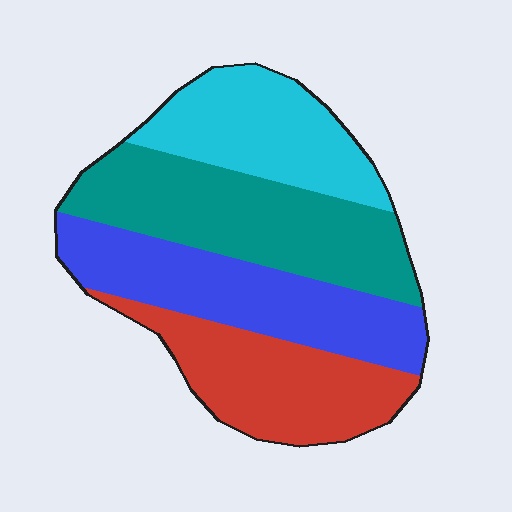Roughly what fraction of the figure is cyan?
Cyan takes up less than a quarter of the figure.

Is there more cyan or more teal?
Teal.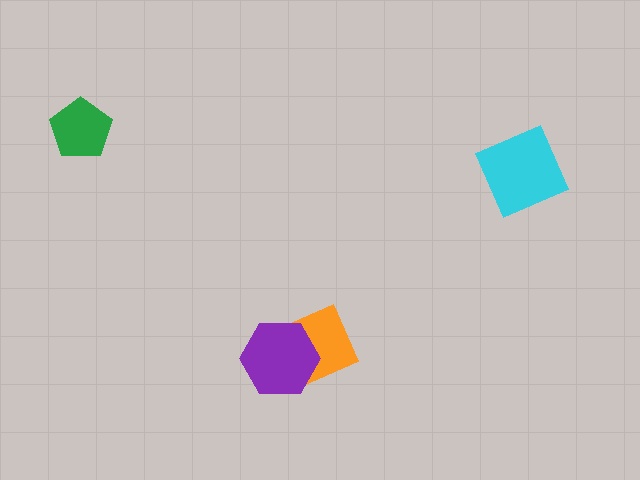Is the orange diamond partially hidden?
Yes, it is partially covered by another shape.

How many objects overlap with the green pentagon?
0 objects overlap with the green pentagon.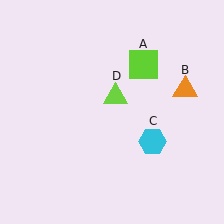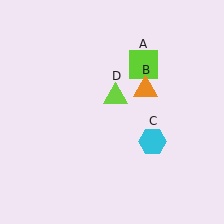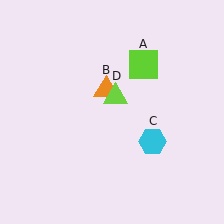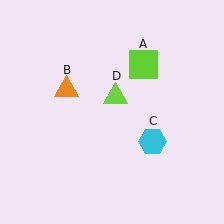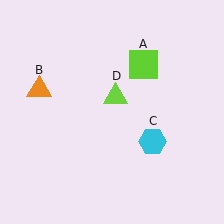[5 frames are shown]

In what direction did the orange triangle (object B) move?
The orange triangle (object B) moved left.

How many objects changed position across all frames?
1 object changed position: orange triangle (object B).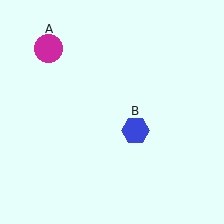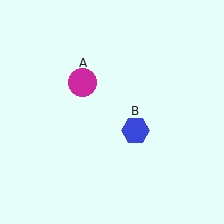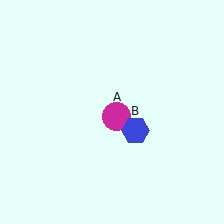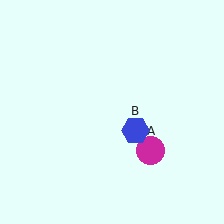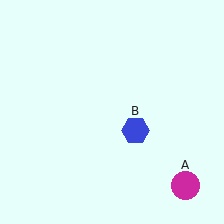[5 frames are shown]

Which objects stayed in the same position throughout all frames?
Blue hexagon (object B) remained stationary.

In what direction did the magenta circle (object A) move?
The magenta circle (object A) moved down and to the right.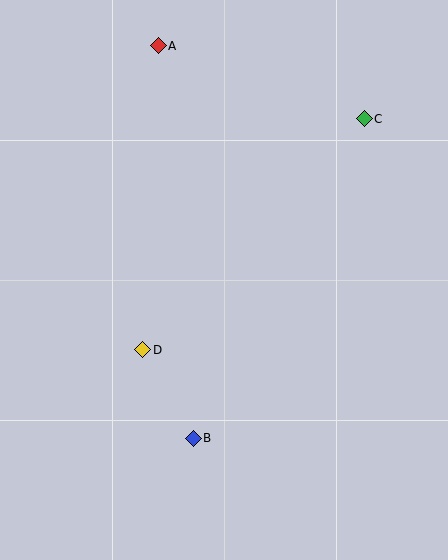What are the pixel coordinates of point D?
Point D is at (143, 350).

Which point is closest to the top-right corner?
Point C is closest to the top-right corner.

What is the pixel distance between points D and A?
The distance between D and A is 305 pixels.